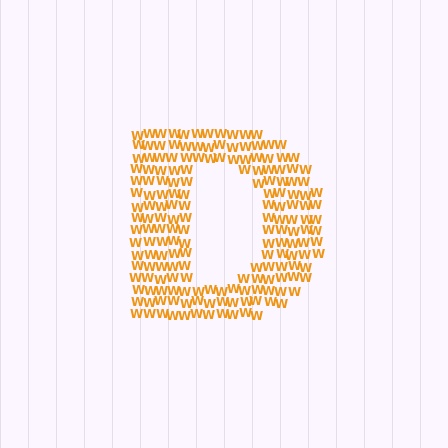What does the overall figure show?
The overall figure shows the letter D.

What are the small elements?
The small elements are letter W's.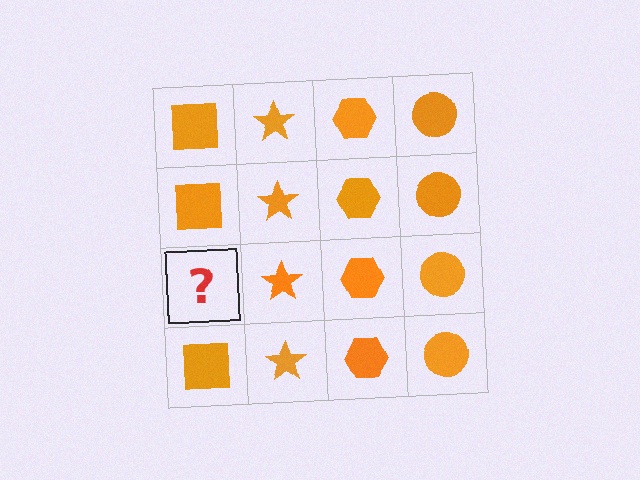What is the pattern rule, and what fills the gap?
The rule is that each column has a consistent shape. The gap should be filled with an orange square.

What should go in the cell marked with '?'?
The missing cell should contain an orange square.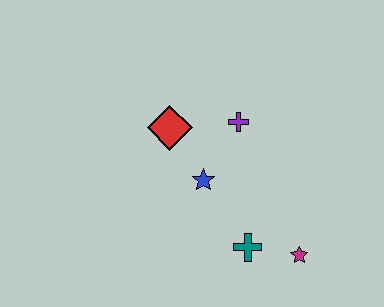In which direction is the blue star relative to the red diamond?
The blue star is below the red diamond.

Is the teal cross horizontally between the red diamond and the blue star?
No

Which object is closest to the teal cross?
The magenta star is closest to the teal cross.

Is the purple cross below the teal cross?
No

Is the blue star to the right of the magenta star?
No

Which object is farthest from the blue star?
The magenta star is farthest from the blue star.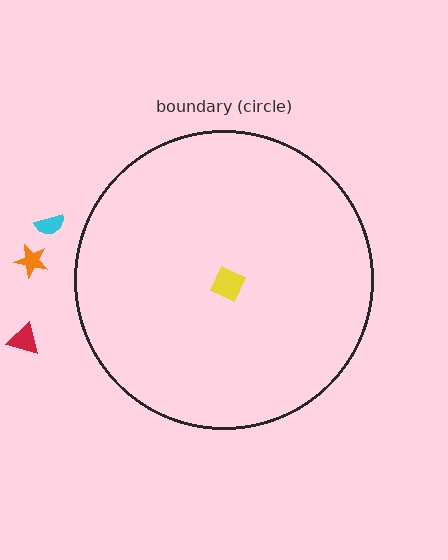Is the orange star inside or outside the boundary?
Outside.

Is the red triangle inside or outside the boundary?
Outside.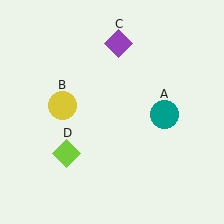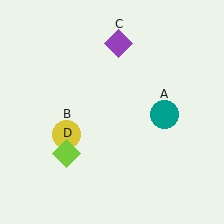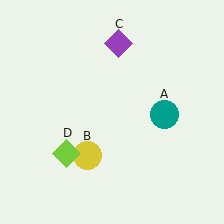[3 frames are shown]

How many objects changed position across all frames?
1 object changed position: yellow circle (object B).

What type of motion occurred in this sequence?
The yellow circle (object B) rotated counterclockwise around the center of the scene.